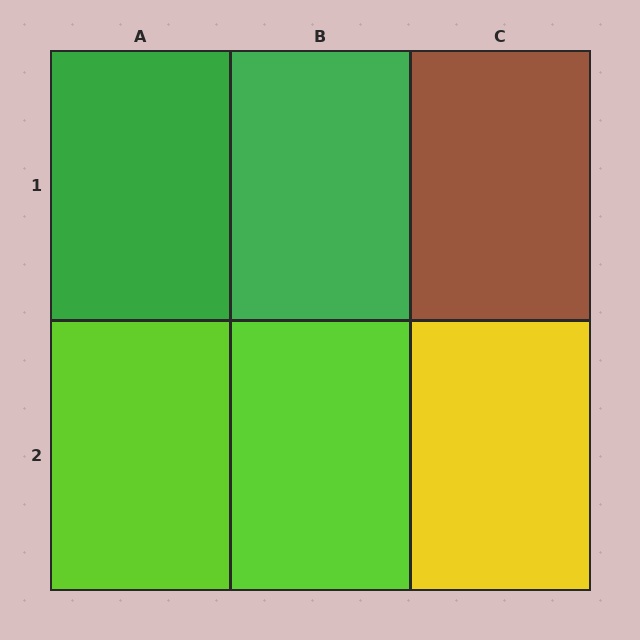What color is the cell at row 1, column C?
Brown.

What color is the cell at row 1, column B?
Green.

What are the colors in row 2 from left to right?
Lime, lime, yellow.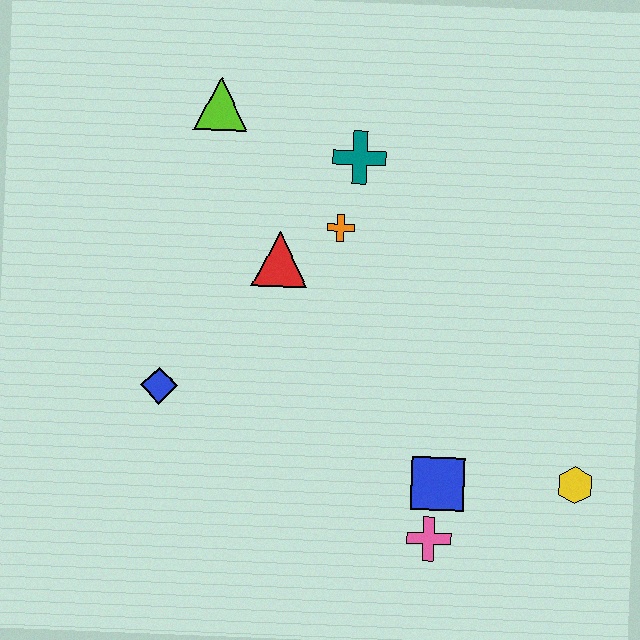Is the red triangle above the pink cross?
Yes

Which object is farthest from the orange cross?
The yellow hexagon is farthest from the orange cross.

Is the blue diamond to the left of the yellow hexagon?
Yes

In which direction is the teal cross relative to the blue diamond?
The teal cross is above the blue diamond.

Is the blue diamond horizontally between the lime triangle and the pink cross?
No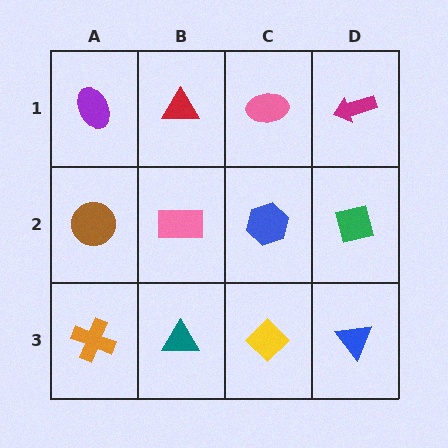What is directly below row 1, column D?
A green square.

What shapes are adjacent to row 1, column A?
A brown circle (row 2, column A), a red triangle (row 1, column B).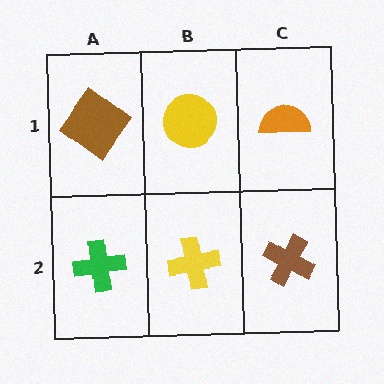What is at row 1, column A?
A brown diamond.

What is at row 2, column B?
A yellow cross.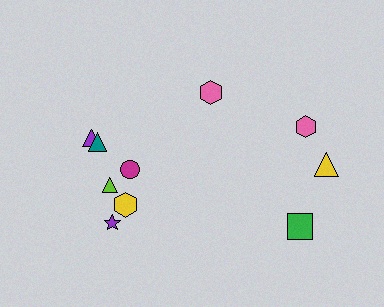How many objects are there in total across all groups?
There are 10 objects.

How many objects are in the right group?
There are 4 objects.